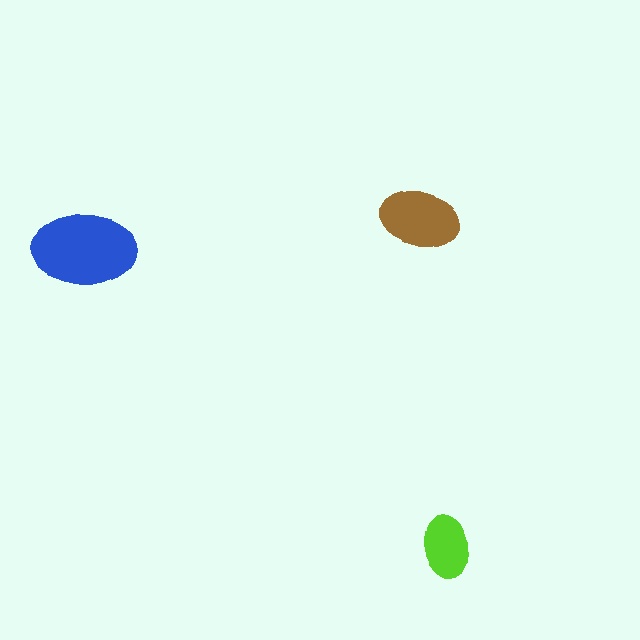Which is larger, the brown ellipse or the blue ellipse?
The blue one.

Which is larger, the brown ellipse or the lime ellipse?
The brown one.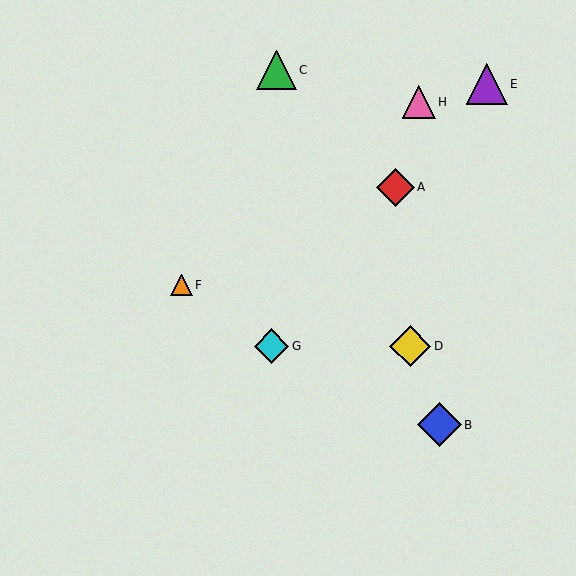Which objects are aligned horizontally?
Objects D, G are aligned horizontally.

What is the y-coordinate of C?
Object C is at y≈70.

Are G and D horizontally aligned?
Yes, both are at y≈346.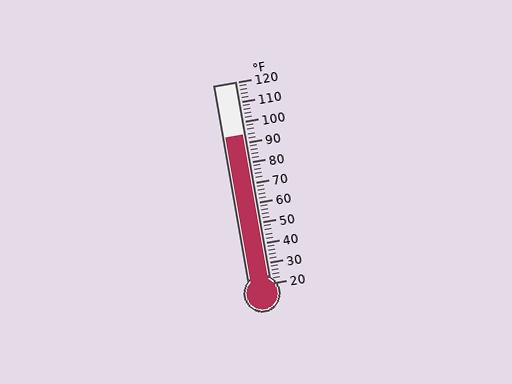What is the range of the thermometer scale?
The thermometer scale ranges from 20°F to 120°F.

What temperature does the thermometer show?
The thermometer shows approximately 94°F.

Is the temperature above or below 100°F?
The temperature is below 100°F.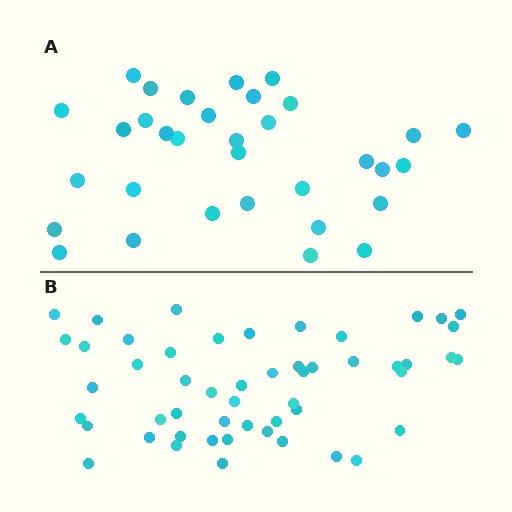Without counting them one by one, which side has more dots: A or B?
Region B (the bottom region) has more dots.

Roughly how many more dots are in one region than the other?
Region B has approximately 20 more dots than region A.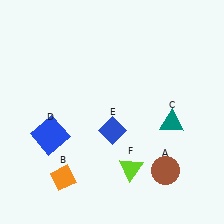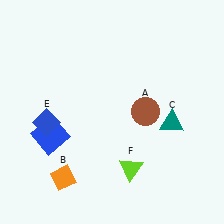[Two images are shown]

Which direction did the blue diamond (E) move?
The blue diamond (E) moved left.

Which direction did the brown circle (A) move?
The brown circle (A) moved up.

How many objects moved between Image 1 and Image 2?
2 objects moved between the two images.